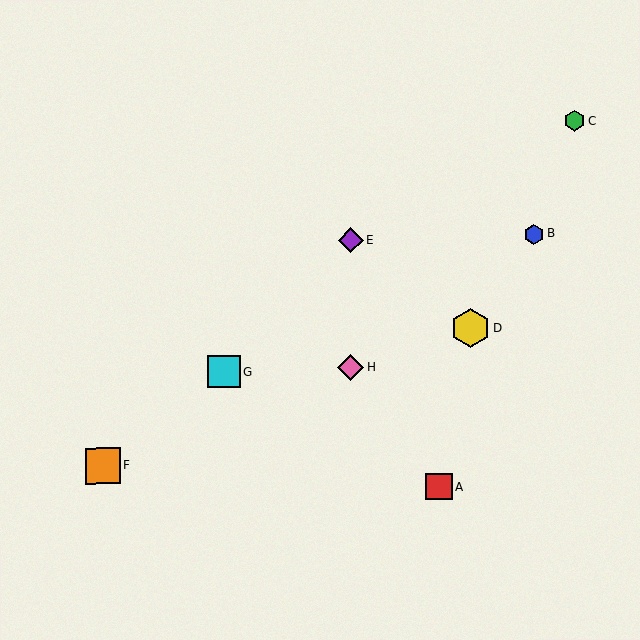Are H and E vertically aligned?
Yes, both are at x≈351.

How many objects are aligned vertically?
2 objects (E, H) are aligned vertically.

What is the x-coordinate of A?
Object A is at x≈439.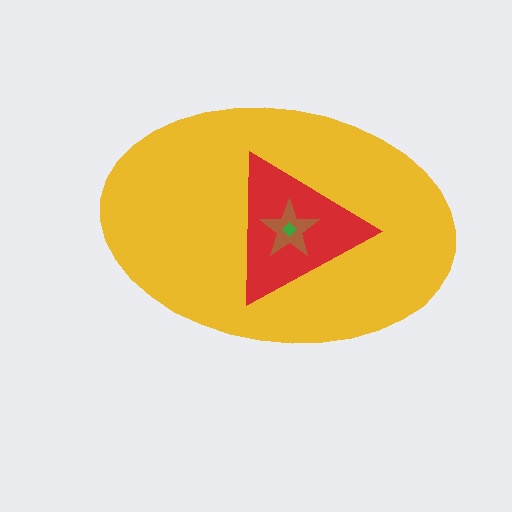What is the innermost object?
The green diamond.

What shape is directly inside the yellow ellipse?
The red triangle.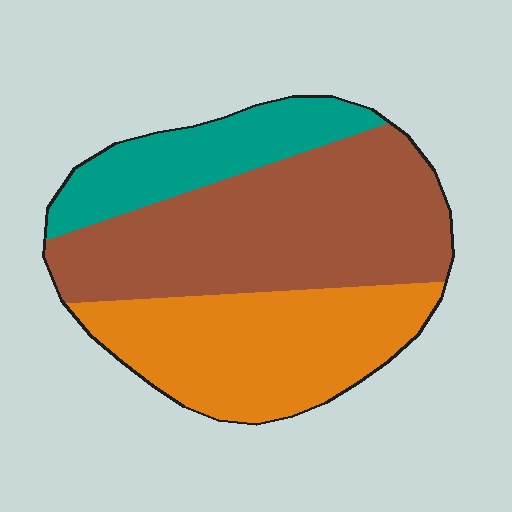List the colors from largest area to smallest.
From largest to smallest: brown, orange, teal.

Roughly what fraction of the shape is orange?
Orange covers about 35% of the shape.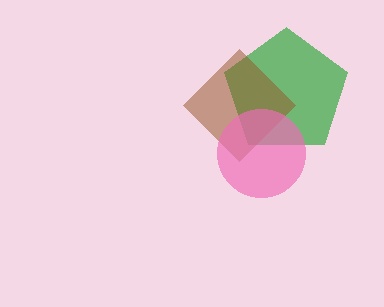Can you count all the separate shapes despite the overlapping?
Yes, there are 3 separate shapes.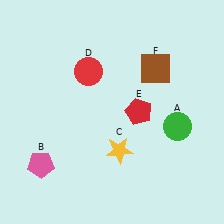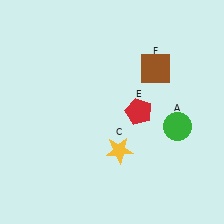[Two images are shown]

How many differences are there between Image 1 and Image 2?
There are 2 differences between the two images.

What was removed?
The pink pentagon (B), the red circle (D) were removed in Image 2.